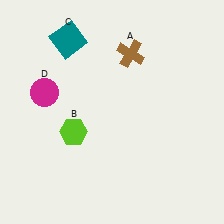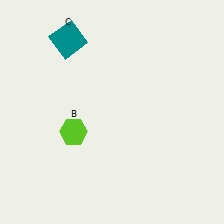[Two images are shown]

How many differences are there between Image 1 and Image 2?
There are 2 differences between the two images.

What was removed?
The brown cross (A), the magenta circle (D) were removed in Image 2.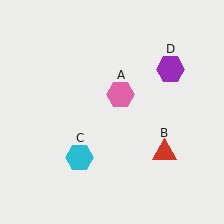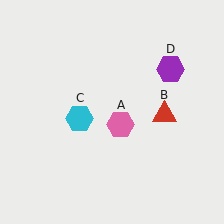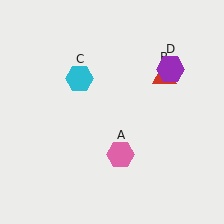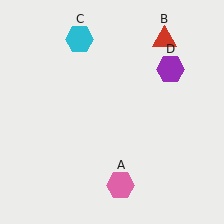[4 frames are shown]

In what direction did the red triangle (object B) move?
The red triangle (object B) moved up.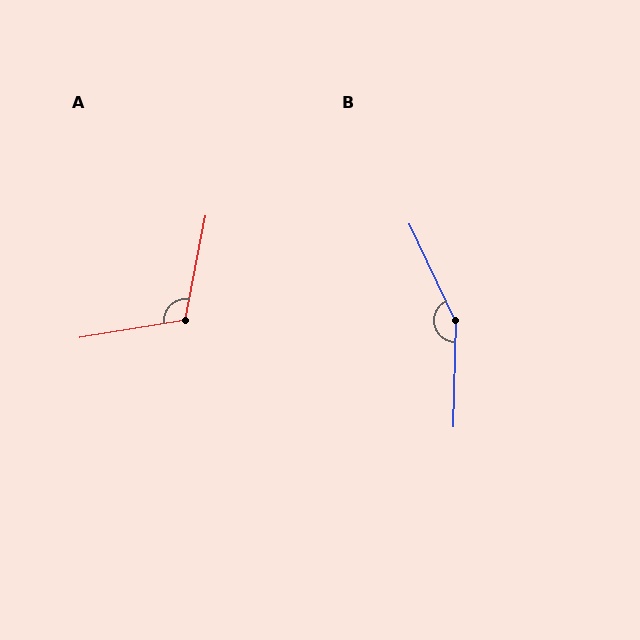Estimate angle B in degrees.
Approximately 153 degrees.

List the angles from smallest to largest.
A (111°), B (153°).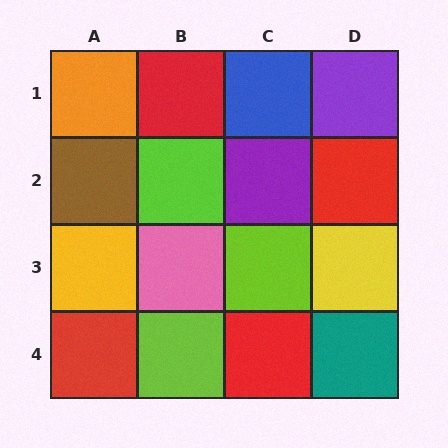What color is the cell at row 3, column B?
Pink.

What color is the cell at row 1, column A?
Orange.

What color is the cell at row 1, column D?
Purple.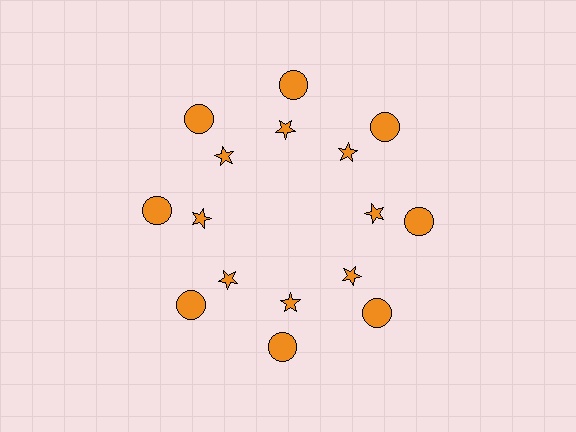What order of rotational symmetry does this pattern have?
This pattern has 8-fold rotational symmetry.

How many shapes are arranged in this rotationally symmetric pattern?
There are 16 shapes, arranged in 8 groups of 2.